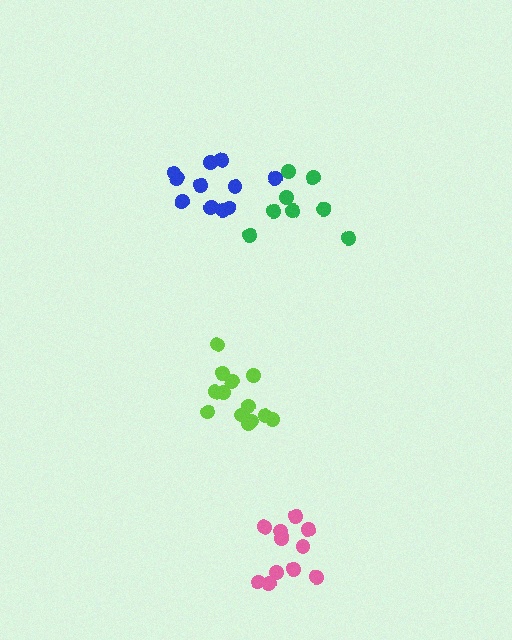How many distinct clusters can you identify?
There are 4 distinct clusters.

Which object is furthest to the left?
The blue cluster is leftmost.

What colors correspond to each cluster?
The clusters are colored: lime, blue, green, pink.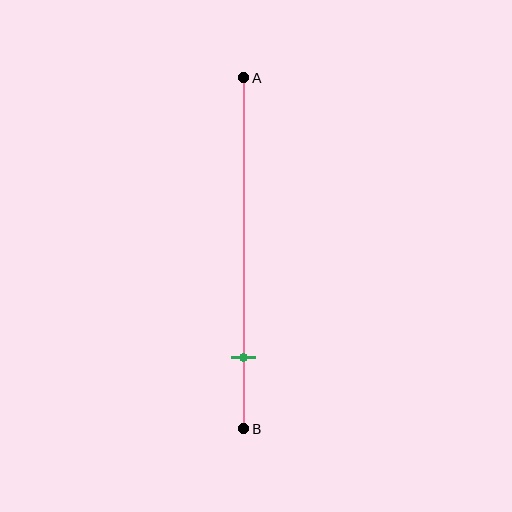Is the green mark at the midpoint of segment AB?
No, the mark is at about 80% from A, not at the 50% midpoint.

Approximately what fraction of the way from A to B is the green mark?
The green mark is approximately 80% of the way from A to B.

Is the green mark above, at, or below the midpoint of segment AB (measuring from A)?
The green mark is below the midpoint of segment AB.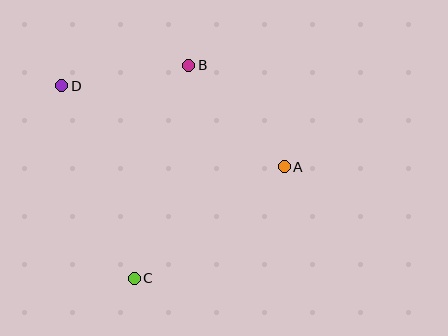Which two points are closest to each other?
Points B and D are closest to each other.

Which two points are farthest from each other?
Points A and D are farthest from each other.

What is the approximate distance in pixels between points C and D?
The distance between C and D is approximately 206 pixels.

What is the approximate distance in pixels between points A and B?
The distance between A and B is approximately 139 pixels.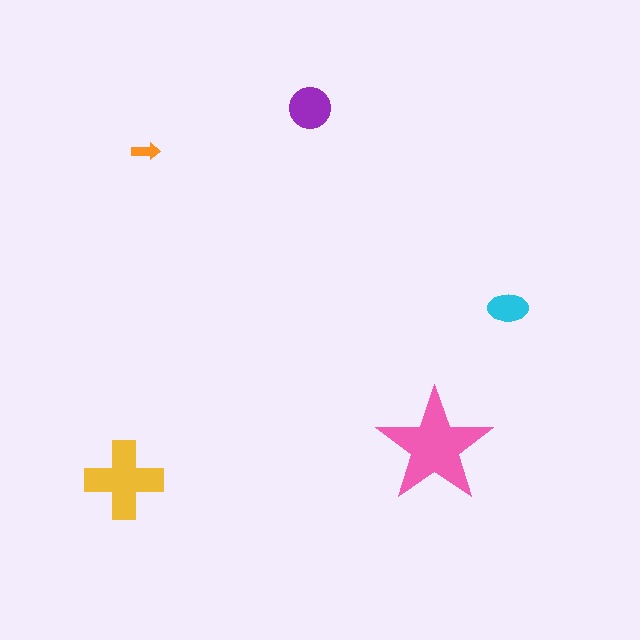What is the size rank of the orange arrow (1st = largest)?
5th.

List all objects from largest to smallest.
The pink star, the yellow cross, the purple circle, the cyan ellipse, the orange arrow.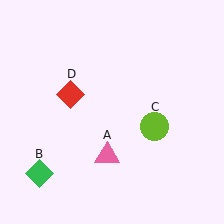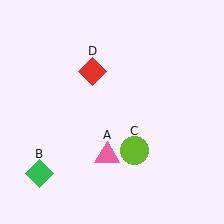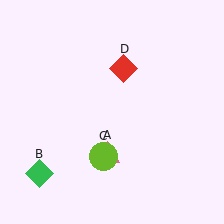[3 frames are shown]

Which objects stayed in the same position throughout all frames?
Pink triangle (object A) and green diamond (object B) remained stationary.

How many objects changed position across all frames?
2 objects changed position: lime circle (object C), red diamond (object D).